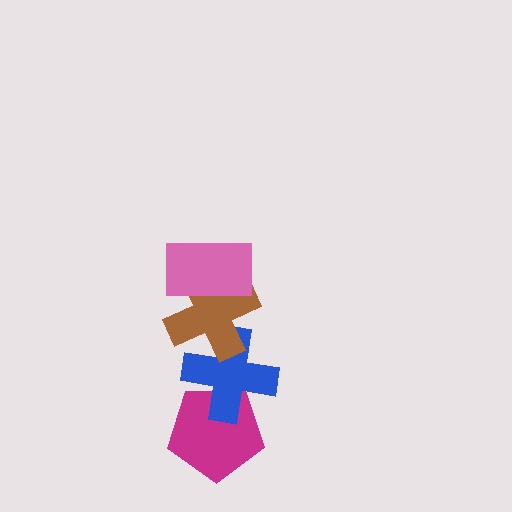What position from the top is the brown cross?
The brown cross is 2nd from the top.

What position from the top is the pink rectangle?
The pink rectangle is 1st from the top.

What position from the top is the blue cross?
The blue cross is 3rd from the top.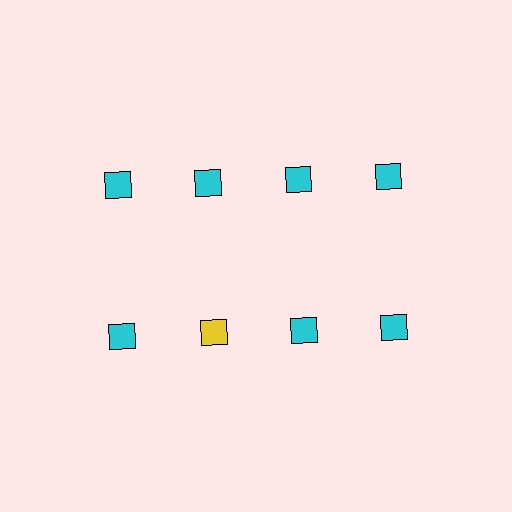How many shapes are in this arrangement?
There are 8 shapes arranged in a grid pattern.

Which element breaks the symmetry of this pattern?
The yellow square in the second row, second from left column breaks the symmetry. All other shapes are cyan squares.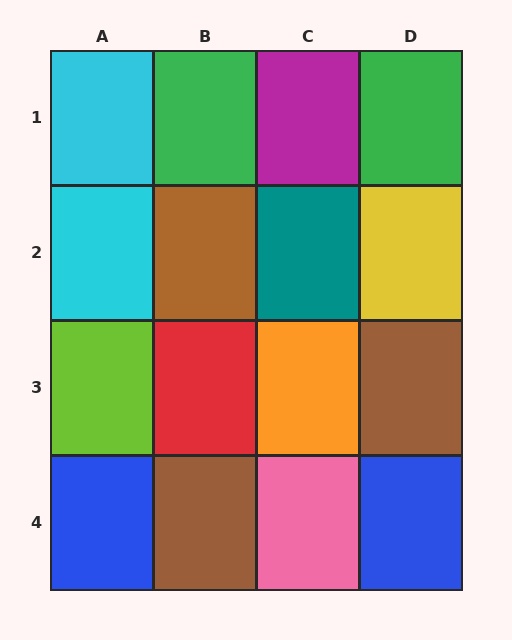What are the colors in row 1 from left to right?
Cyan, green, magenta, green.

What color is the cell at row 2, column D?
Yellow.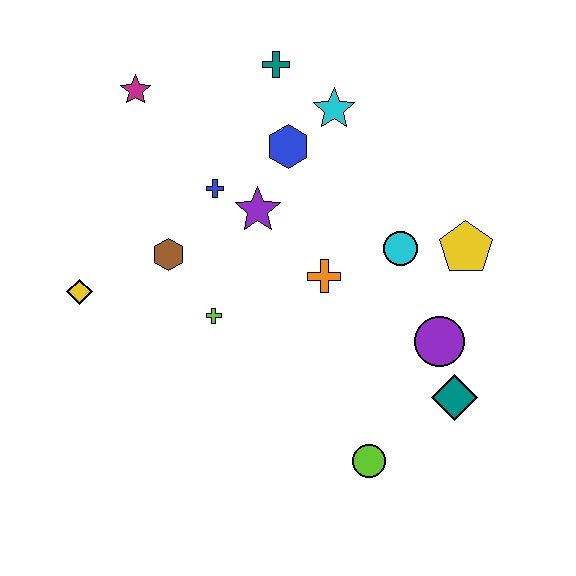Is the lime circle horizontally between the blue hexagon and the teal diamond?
Yes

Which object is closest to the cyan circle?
The yellow pentagon is closest to the cyan circle.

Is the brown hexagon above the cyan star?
No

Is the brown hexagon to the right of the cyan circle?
No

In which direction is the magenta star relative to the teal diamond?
The magenta star is to the left of the teal diamond.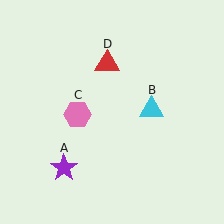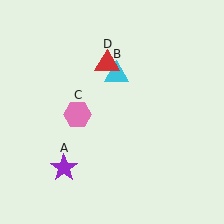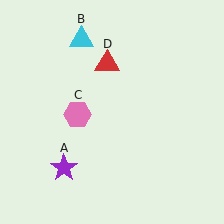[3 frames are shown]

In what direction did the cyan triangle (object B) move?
The cyan triangle (object B) moved up and to the left.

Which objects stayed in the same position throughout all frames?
Purple star (object A) and pink hexagon (object C) and red triangle (object D) remained stationary.